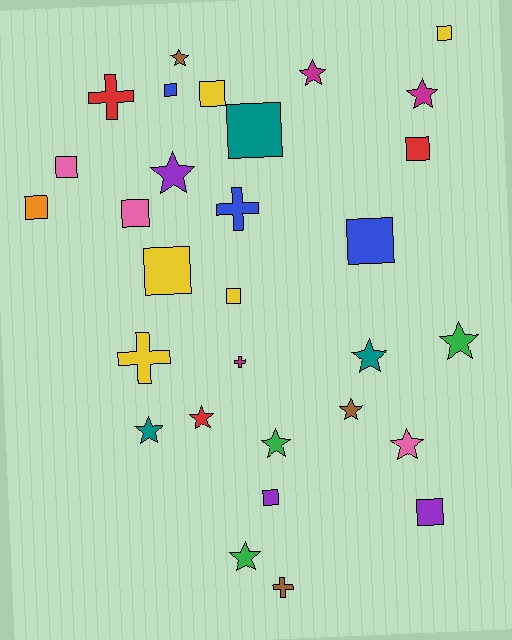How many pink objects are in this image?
There are 3 pink objects.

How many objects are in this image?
There are 30 objects.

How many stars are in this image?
There are 12 stars.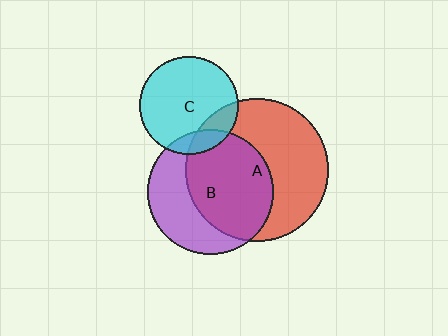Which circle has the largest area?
Circle A (red).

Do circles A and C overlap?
Yes.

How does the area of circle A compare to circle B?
Approximately 1.3 times.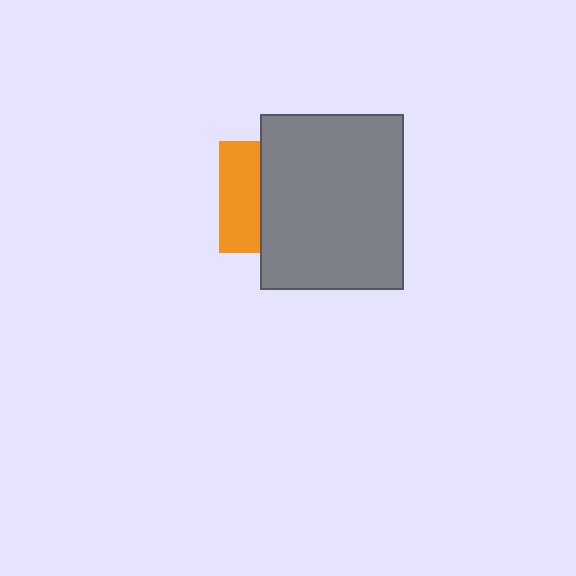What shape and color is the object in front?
The object in front is a gray rectangle.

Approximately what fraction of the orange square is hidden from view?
Roughly 64% of the orange square is hidden behind the gray rectangle.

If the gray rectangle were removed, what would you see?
You would see the complete orange square.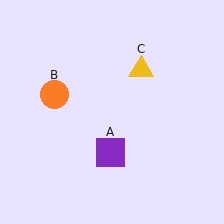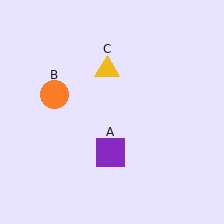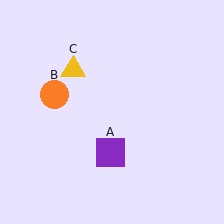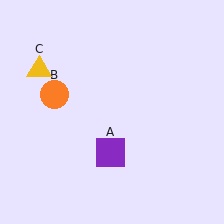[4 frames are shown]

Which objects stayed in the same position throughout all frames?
Purple square (object A) and orange circle (object B) remained stationary.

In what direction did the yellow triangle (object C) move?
The yellow triangle (object C) moved left.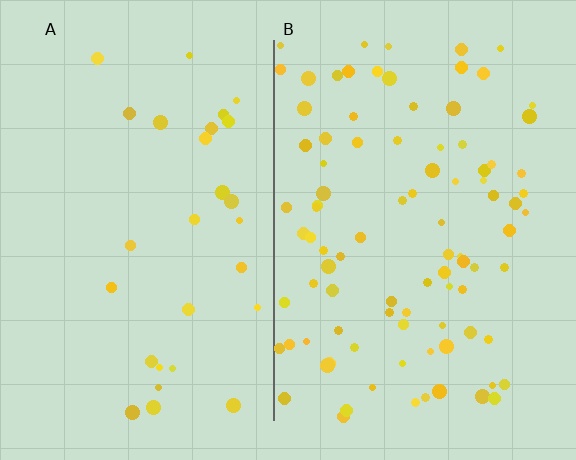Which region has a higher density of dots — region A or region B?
B (the right).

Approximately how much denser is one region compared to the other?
Approximately 3.3× — region B over region A.